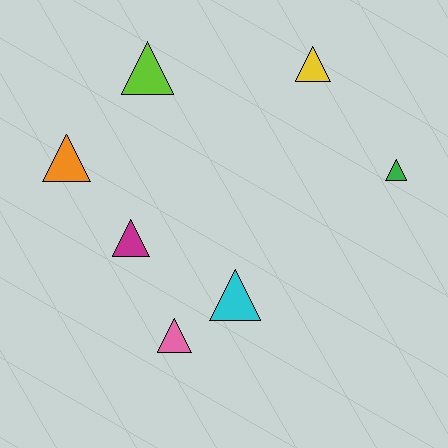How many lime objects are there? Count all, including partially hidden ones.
There is 1 lime object.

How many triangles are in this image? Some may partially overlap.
There are 7 triangles.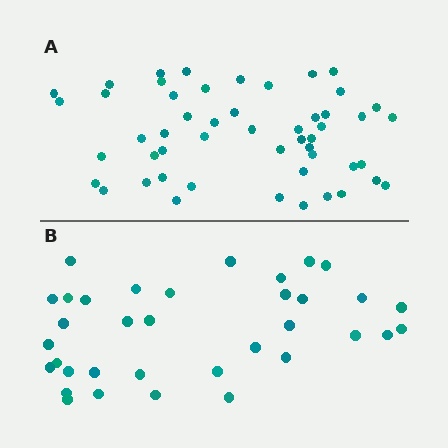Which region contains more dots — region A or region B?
Region A (the top region) has more dots.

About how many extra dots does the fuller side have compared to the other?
Region A has approximately 15 more dots than region B.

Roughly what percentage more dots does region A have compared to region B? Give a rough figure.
About 45% more.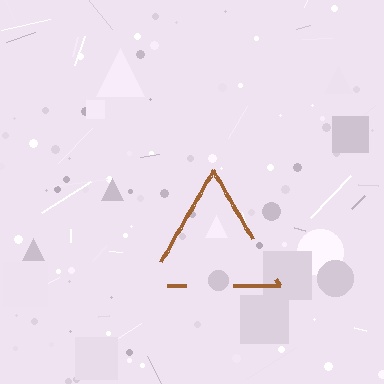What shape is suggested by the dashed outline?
The dashed outline suggests a triangle.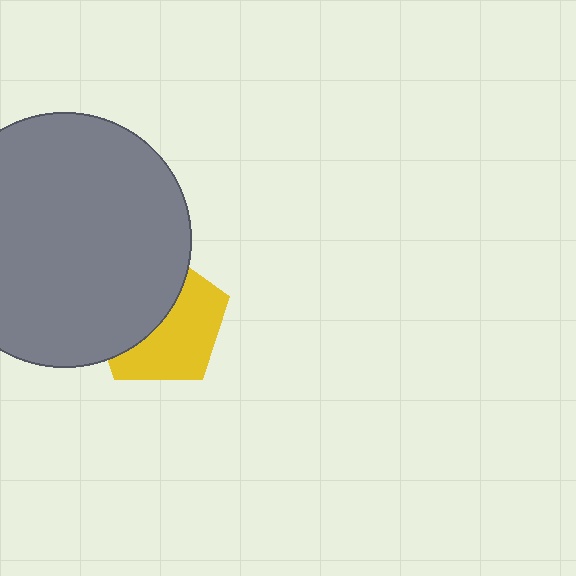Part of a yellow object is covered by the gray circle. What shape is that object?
It is a pentagon.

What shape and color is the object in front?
The object in front is a gray circle.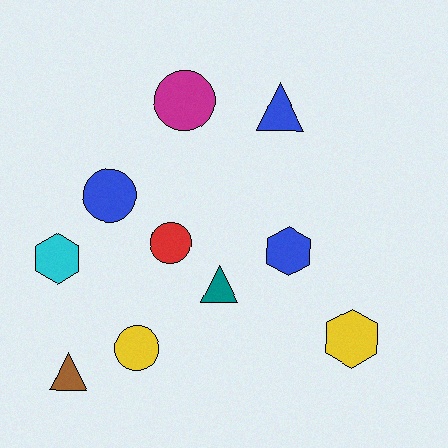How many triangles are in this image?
There are 3 triangles.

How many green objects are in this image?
There are no green objects.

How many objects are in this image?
There are 10 objects.